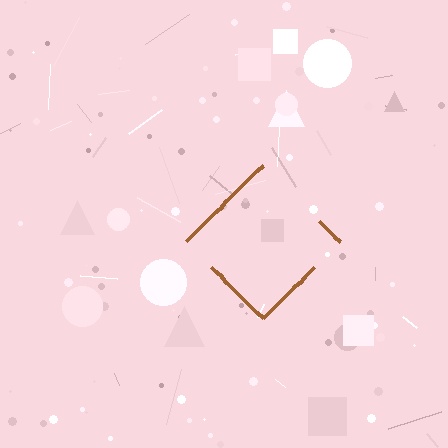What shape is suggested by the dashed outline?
The dashed outline suggests a diamond.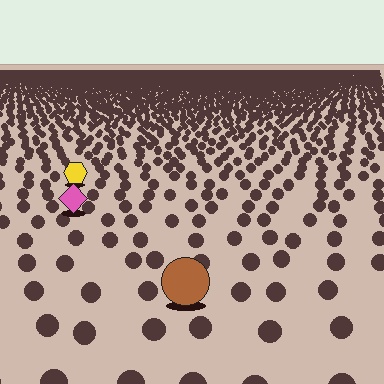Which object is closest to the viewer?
The brown circle is closest. The texture marks near it are larger and more spread out.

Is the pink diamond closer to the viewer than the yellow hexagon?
Yes. The pink diamond is closer — you can tell from the texture gradient: the ground texture is coarser near it.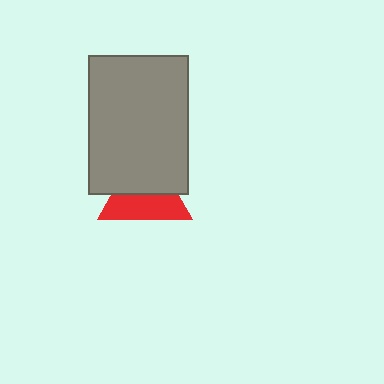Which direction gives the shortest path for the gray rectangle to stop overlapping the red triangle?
Moving up gives the shortest separation.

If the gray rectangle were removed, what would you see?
You would see the complete red triangle.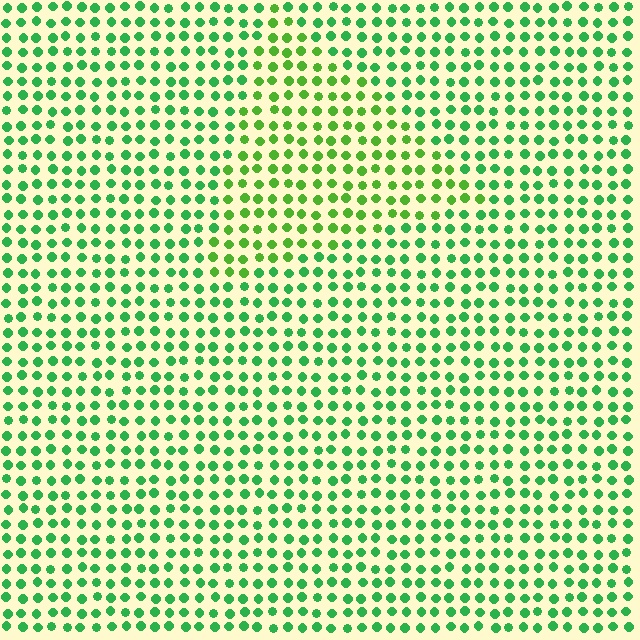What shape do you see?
I see a triangle.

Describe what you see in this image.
The image is filled with small green elements in a uniform arrangement. A triangle-shaped region is visible where the elements are tinted to a slightly different hue, forming a subtle color boundary.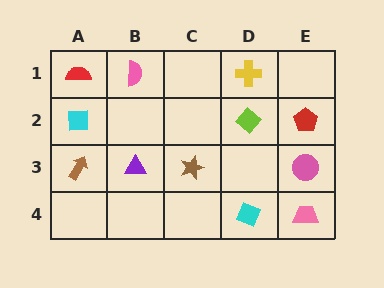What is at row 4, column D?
A cyan diamond.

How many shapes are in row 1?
3 shapes.